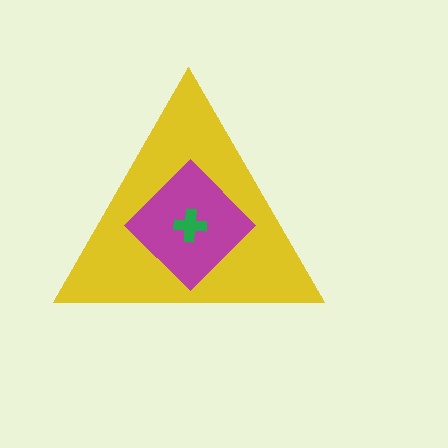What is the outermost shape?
The yellow triangle.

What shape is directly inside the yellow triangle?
The magenta diamond.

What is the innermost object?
The green cross.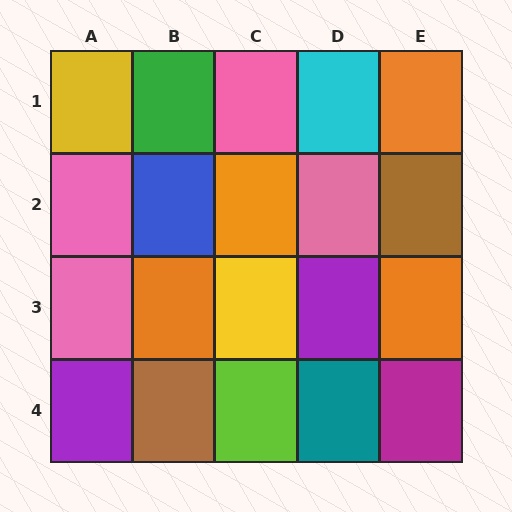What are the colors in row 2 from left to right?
Pink, blue, orange, pink, brown.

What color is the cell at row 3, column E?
Orange.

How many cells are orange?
4 cells are orange.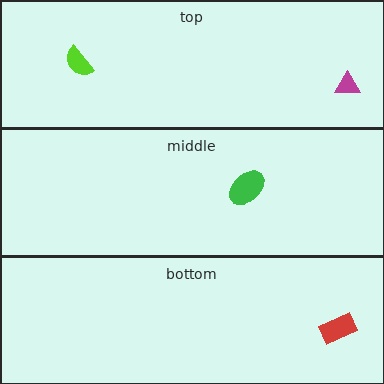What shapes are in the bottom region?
The red rectangle.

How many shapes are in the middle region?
1.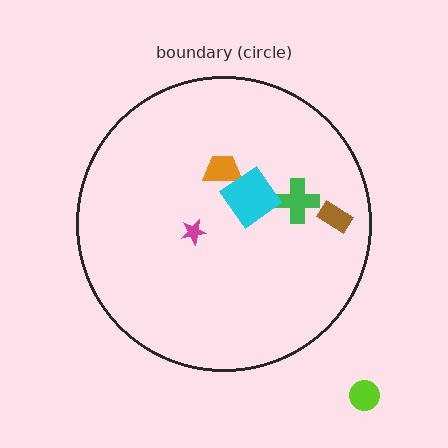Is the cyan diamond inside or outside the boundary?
Inside.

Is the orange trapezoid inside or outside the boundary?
Inside.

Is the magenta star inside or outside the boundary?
Inside.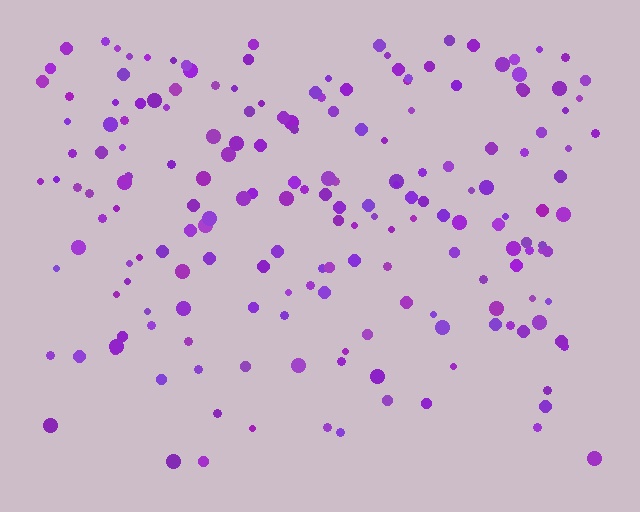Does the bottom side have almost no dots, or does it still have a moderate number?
Still a moderate number, just noticeably fewer than the top.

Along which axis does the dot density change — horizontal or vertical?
Vertical.